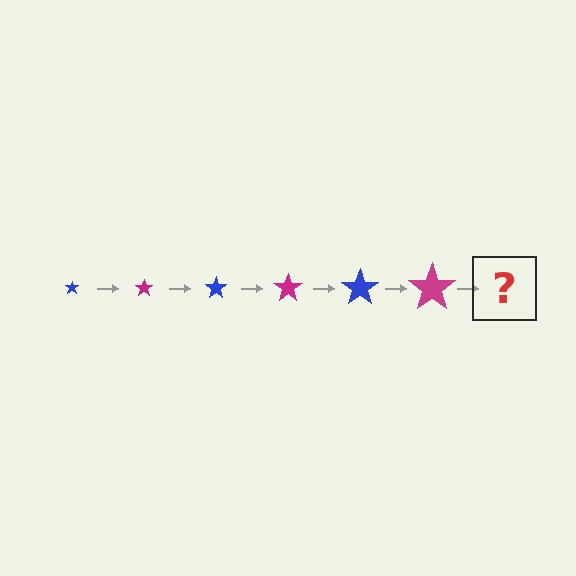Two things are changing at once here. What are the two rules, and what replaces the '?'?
The two rules are that the star grows larger each step and the color cycles through blue and magenta. The '?' should be a blue star, larger than the previous one.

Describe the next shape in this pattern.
It should be a blue star, larger than the previous one.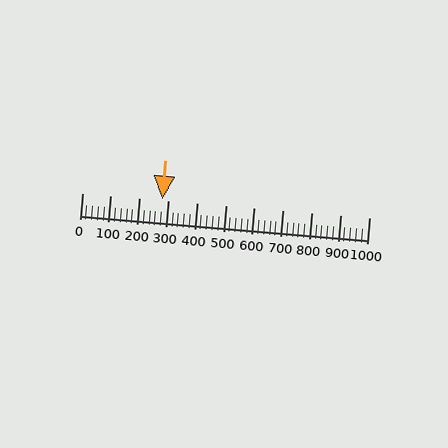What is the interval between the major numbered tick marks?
The major tick marks are spaced 100 units apart.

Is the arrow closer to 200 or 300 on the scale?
The arrow is closer to 300.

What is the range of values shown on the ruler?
The ruler shows values from 0 to 1000.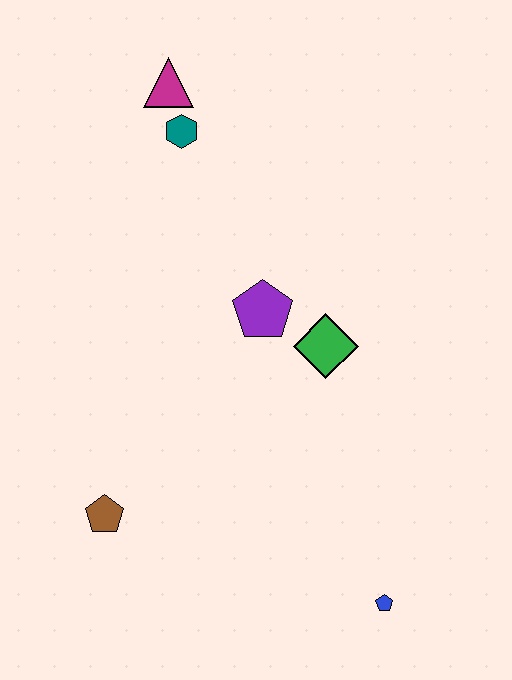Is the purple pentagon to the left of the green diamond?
Yes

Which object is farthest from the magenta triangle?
The blue pentagon is farthest from the magenta triangle.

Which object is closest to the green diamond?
The purple pentagon is closest to the green diamond.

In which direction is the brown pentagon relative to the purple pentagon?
The brown pentagon is below the purple pentagon.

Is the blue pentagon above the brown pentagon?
No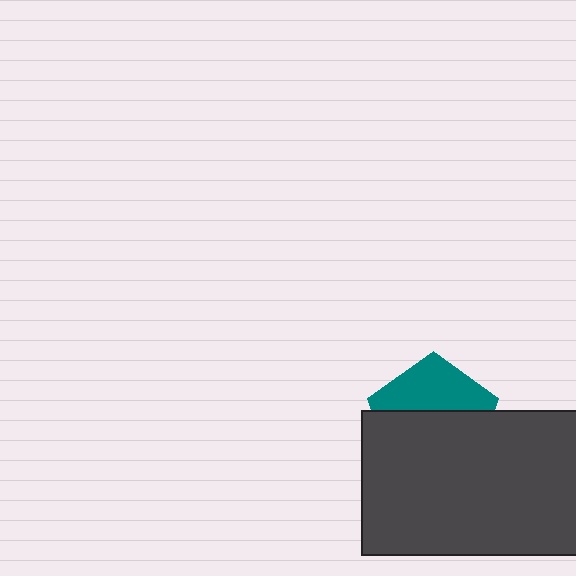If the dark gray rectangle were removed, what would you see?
You would see the complete teal pentagon.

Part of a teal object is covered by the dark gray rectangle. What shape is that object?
It is a pentagon.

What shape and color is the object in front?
The object in front is a dark gray rectangle.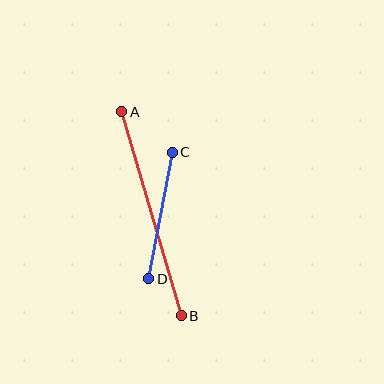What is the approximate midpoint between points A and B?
The midpoint is at approximately (152, 214) pixels.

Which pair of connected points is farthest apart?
Points A and B are farthest apart.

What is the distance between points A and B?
The distance is approximately 212 pixels.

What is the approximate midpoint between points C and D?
The midpoint is at approximately (160, 216) pixels.